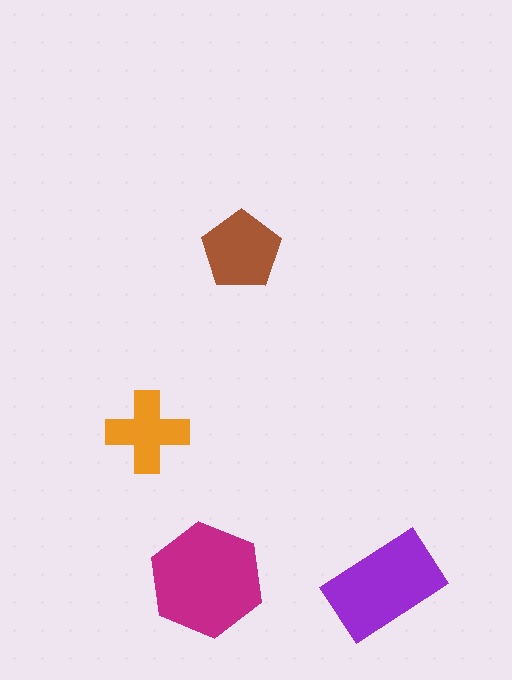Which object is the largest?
The magenta hexagon.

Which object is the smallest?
The orange cross.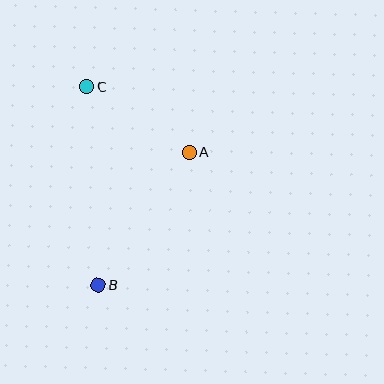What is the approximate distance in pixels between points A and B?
The distance between A and B is approximately 161 pixels.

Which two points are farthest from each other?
Points B and C are farthest from each other.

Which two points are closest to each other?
Points A and C are closest to each other.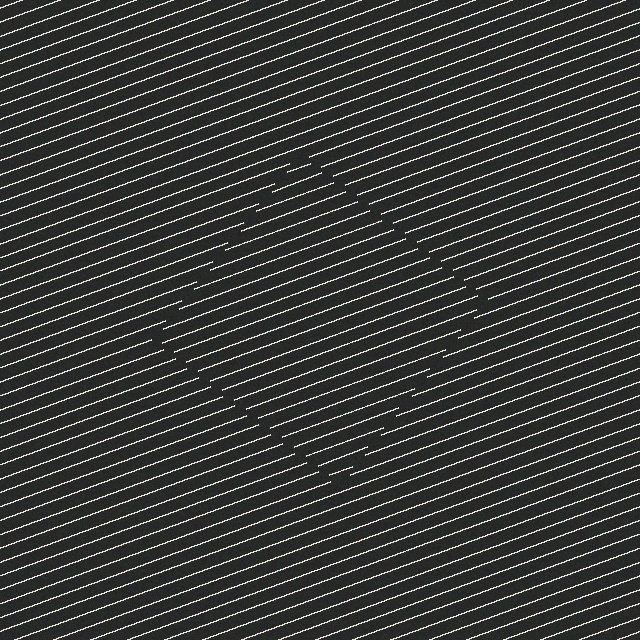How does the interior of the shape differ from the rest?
The interior of the shape contains the same grating, shifted by half a period — the contour is defined by the phase discontinuity where line-ends from the inner and outer gratings abut.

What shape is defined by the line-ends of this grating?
An illusory square. The interior of the shape contains the same grating, shifted by half a period — the contour is defined by the phase discontinuity where line-ends from the inner and outer gratings abut.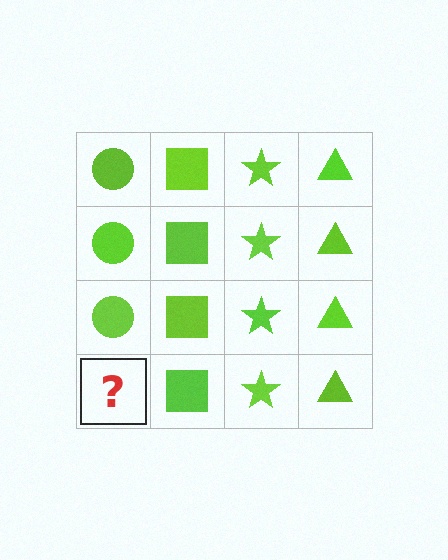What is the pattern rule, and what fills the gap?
The rule is that each column has a consistent shape. The gap should be filled with a lime circle.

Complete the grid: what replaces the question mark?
The question mark should be replaced with a lime circle.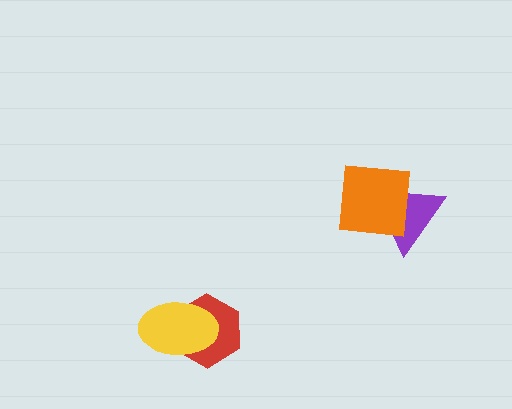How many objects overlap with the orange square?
1 object overlaps with the orange square.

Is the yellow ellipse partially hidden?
No, no other shape covers it.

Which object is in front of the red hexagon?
The yellow ellipse is in front of the red hexagon.